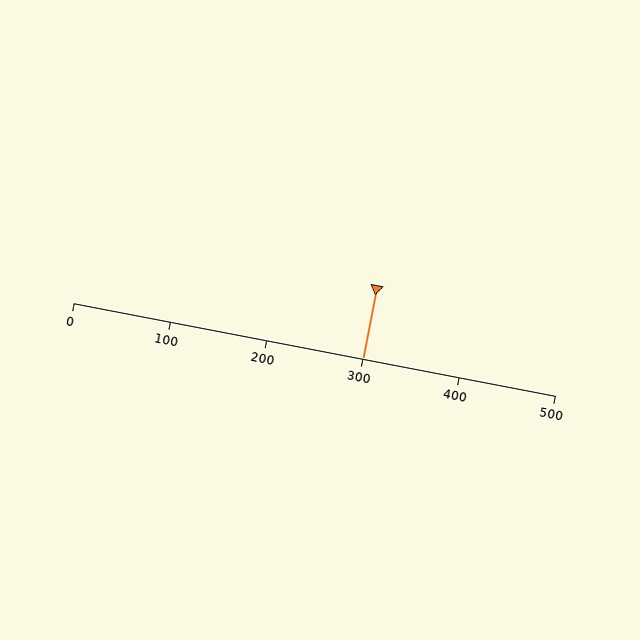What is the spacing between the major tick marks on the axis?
The major ticks are spaced 100 apart.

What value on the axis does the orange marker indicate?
The marker indicates approximately 300.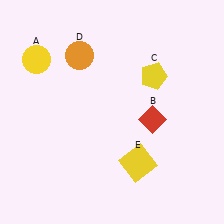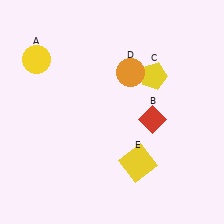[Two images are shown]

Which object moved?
The orange circle (D) moved right.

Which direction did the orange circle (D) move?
The orange circle (D) moved right.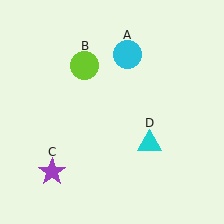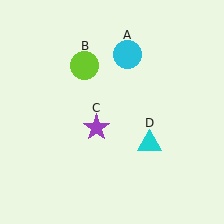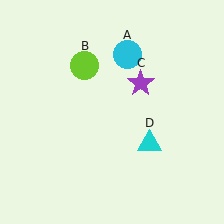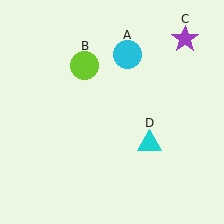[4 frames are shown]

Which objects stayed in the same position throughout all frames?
Cyan circle (object A) and lime circle (object B) and cyan triangle (object D) remained stationary.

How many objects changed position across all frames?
1 object changed position: purple star (object C).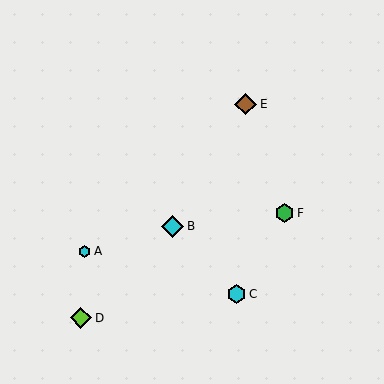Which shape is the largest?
The cyan diamond (labeled B) is the largest.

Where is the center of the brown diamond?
The center of the brown diamond is at (246, 104).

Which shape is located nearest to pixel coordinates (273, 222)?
The green hexagon (labeled F) at (285, 213) is nearest to that location.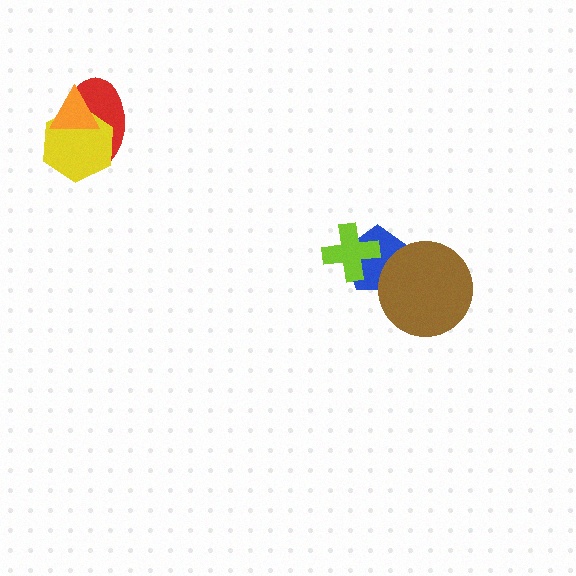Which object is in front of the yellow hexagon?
The orange triangle is in front of the yellow hexagon.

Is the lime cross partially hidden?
No, no other shape covers it.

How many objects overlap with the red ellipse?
2 objects overlap with the red ellipse.